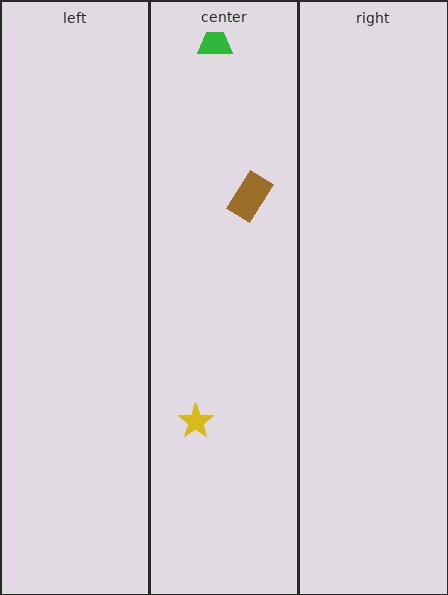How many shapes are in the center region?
3.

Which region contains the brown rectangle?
The center region.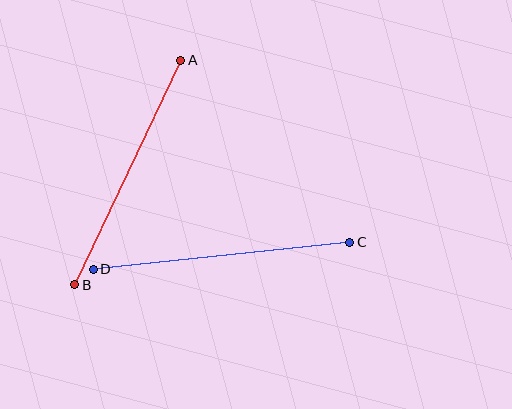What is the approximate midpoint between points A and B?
The midpoint is at approximately (128, 172) pixels.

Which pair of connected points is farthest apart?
Points C and D are farthest apart.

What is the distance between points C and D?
The distance is approximately 258 pixels.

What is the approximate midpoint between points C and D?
The midpoint is at approximately (221, 256) pixels.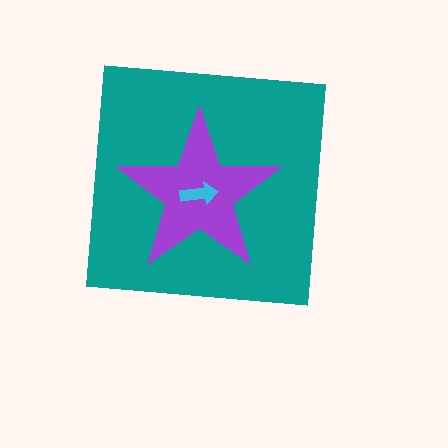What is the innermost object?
The cyan arrow.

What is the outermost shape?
The teal square.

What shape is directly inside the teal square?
The purple star.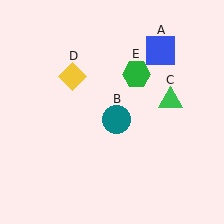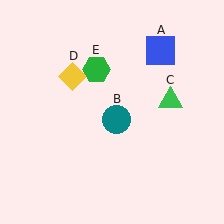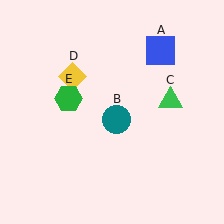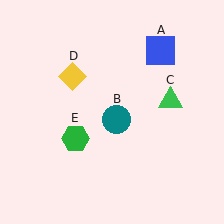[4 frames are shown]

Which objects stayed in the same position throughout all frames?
Blue square (object A) and teal circle (object B) and green triangle (object C) and yellow diamond (object D) remained stationary.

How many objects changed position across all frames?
1 object changed position: green hexagon (object E).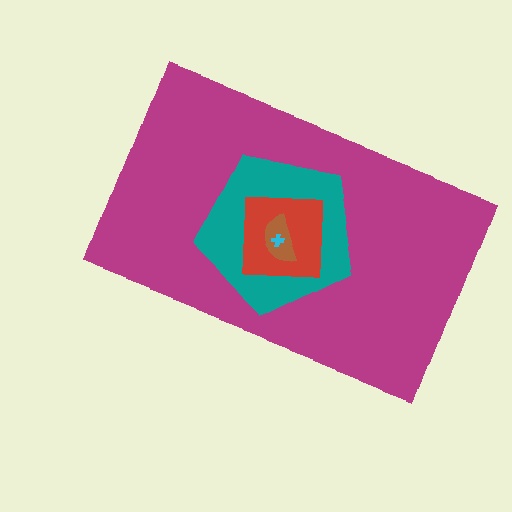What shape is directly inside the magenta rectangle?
The teal pentagon.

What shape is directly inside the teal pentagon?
The red square.